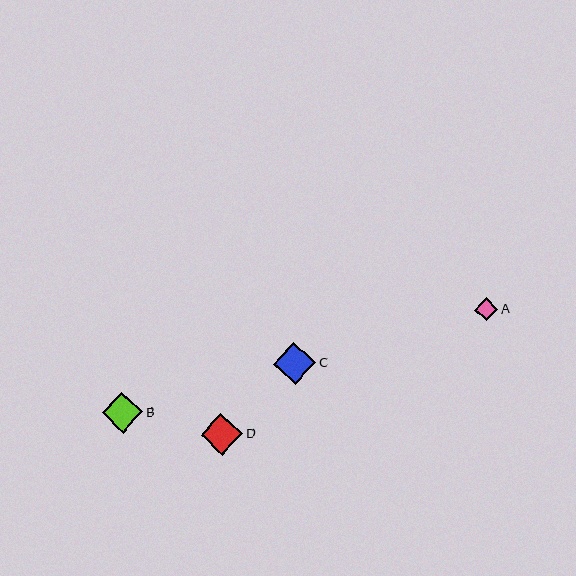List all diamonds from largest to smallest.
From largest to smallest: C, D, B, A.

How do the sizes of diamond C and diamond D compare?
Diamond C and diamond D are approximately the same size.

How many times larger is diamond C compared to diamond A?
Diamond C is approximately 1.8 times the size of diamond A.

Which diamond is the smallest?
Diamond A is the smallest with a size of approximately 23 pixels.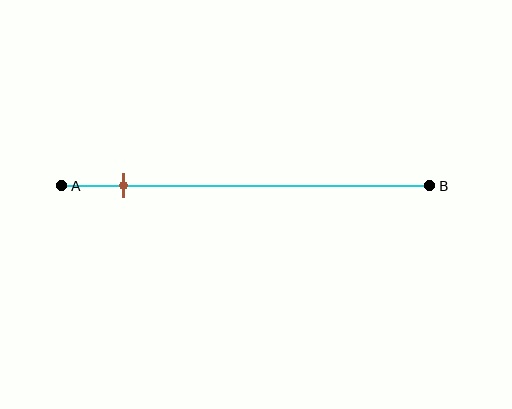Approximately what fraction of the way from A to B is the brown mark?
The brown mark is approximately 15% of the way from A to B.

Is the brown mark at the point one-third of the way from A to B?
No, the mark is at about 15% from A, not at the 33% one-third point.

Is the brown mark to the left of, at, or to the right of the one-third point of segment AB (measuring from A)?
The brown mark is to the left of the one-third point of segment AB.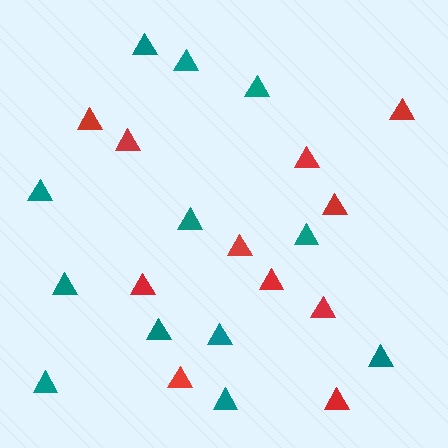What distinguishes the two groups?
There are 2 groups: one group of red triangles (11) and one group of teal triangles (12).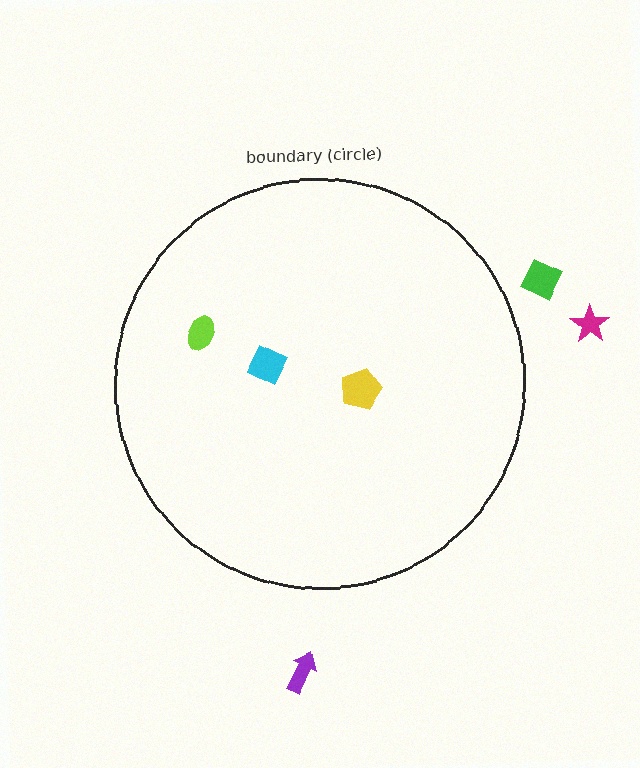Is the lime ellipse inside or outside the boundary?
Inside.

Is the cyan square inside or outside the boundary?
Inside.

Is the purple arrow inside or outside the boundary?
Outside.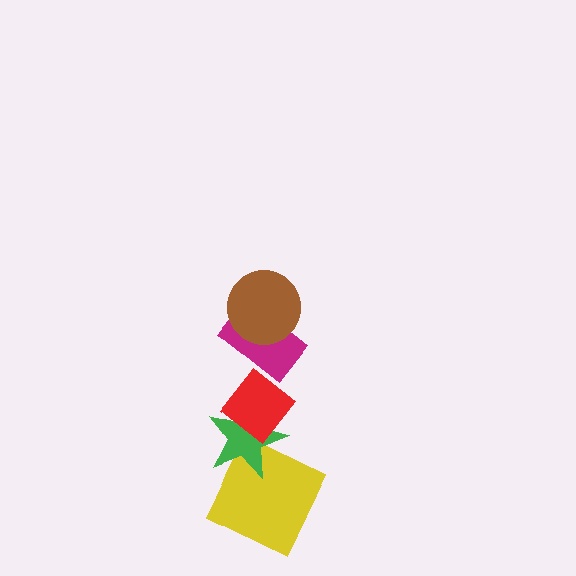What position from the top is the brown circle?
The brown circle is 1st from the top.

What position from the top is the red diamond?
The red diamond is 3rd from the top.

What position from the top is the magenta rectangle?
The magenta rectangle is 2nd from the top.